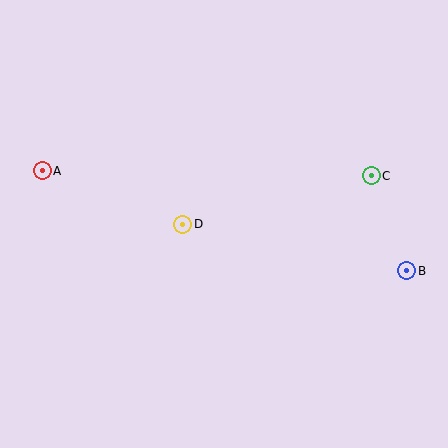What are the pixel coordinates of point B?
Point B is at (407, 271).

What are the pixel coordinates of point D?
Point D is at (183, 224).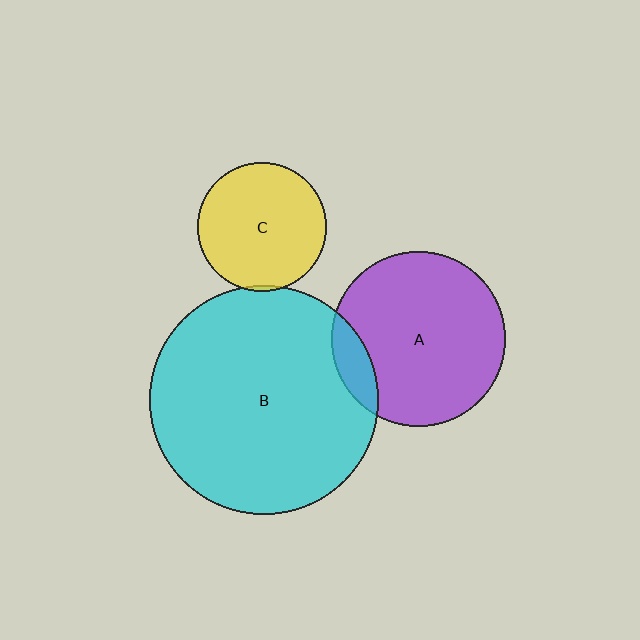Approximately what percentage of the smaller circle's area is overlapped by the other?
Approximately 10%.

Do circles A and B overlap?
Yes.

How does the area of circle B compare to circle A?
Approximately 1.7 times.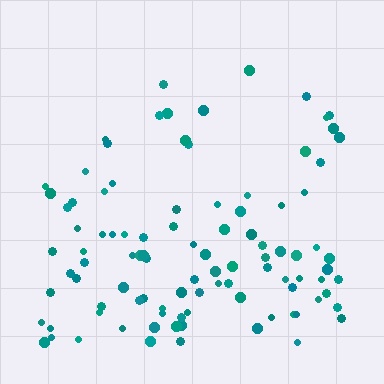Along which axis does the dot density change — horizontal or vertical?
Vertical.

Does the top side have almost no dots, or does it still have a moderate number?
Still a moderate number, just noticeably fewer than the bottom.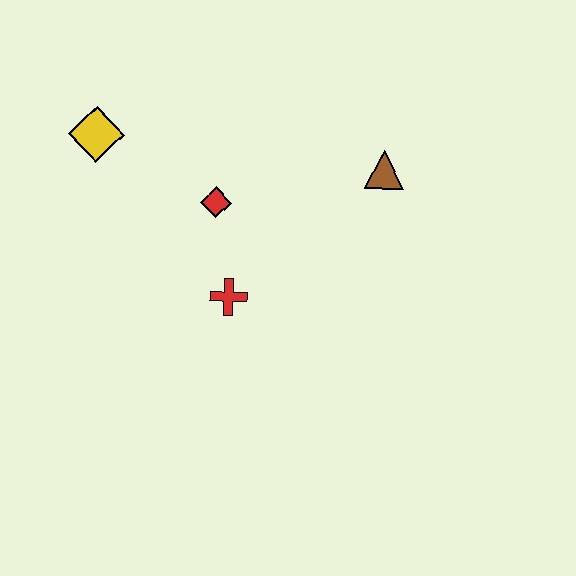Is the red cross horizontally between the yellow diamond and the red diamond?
No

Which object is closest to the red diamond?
The red cross is closest to the red diamond.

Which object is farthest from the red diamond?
The brown triangle is farthest from the red diamond.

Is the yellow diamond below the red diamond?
No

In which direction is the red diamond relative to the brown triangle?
The red diamond is to the left of the brown triangle.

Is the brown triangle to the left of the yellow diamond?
No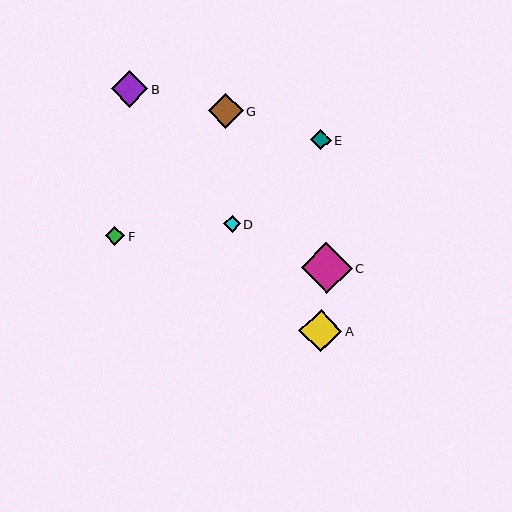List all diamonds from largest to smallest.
From largest to smallest: C, A, B, G, E, F, D.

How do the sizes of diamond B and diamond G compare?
Diamond B and diamond G are approximately the same size.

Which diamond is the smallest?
Diamond D is the smallest with a size of approximately 16 pixels.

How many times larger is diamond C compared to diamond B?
Diamond C is approximately 1.4 times the size of diamond B.